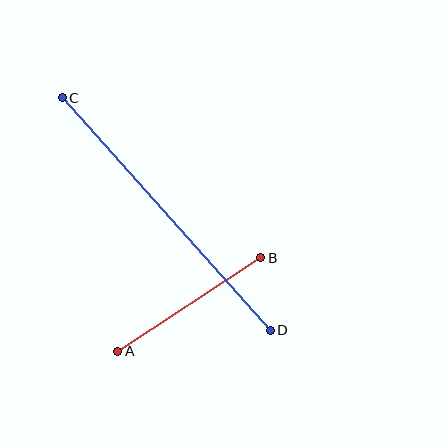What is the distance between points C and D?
The distance is approximately 312 pixels.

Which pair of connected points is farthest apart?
Points C and D are farthest apart.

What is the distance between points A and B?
The distance is approximately 171 pixels.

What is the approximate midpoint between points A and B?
The midpoint is at approximately (189, 304) pixels.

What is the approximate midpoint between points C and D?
The midpoint is at approximately (166, 214) pixels.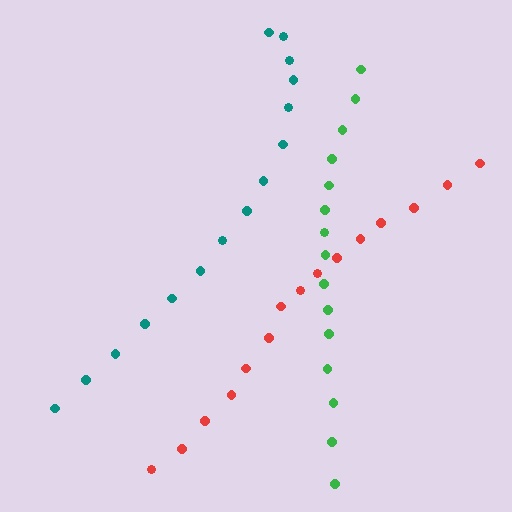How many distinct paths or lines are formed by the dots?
There are 3 distinct paths.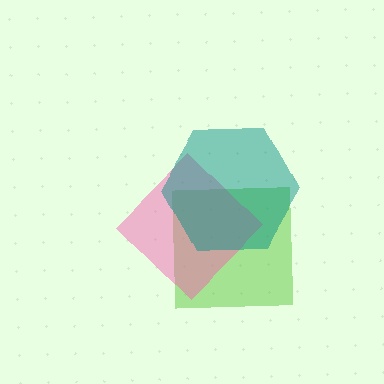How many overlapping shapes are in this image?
There are 3 overlapping shapes in the image.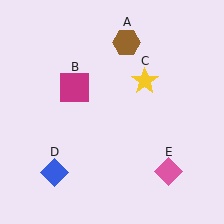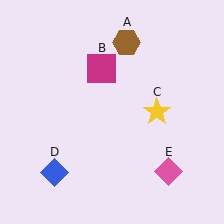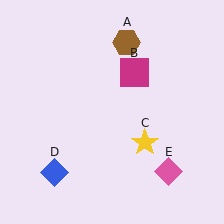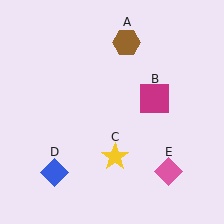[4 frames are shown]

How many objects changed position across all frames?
2 objects changed position: magenta square (object B), yellow star (object C).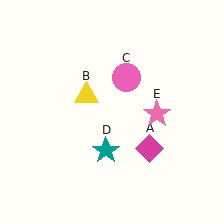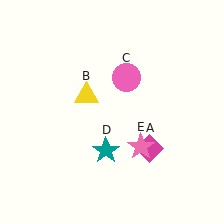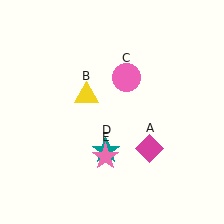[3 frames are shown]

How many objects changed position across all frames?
1 object changed position: pink star (object E).